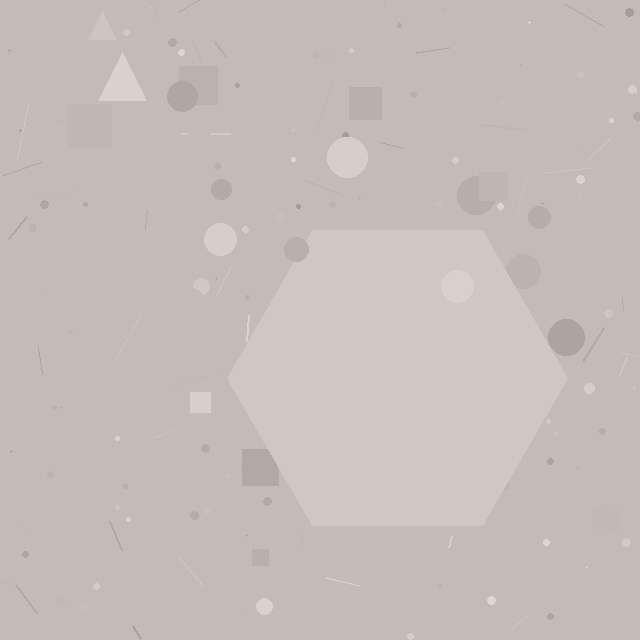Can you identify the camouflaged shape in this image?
The camouflaged shape is a hexagon.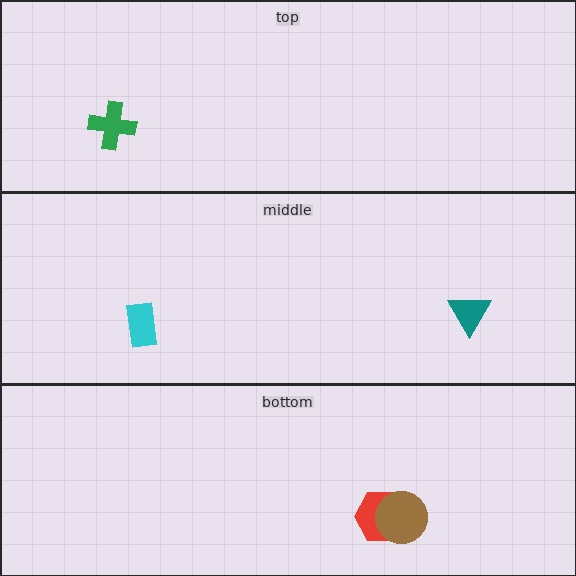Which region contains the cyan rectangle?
The middle region.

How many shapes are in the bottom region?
2.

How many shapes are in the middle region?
2.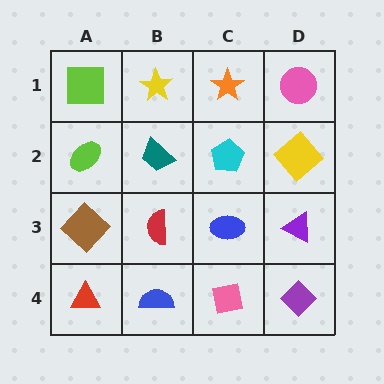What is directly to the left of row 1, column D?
An orange star.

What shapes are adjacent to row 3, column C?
A cyan pentagon (row 2, column C), a pink square (row 4, column C), a red semicircle (row 3, column B), a purple triangle (row 3, column D).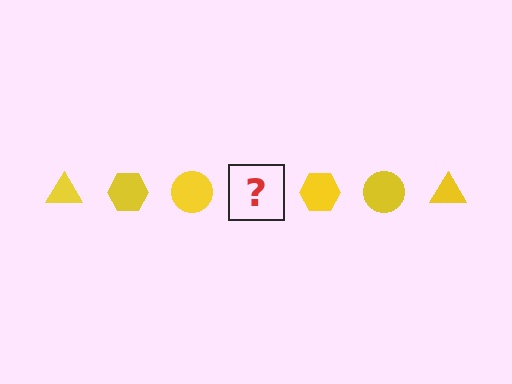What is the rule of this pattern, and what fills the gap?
The rule is that the pattern cycles through triangle, hexagon, circle shapes in yellow. The gap should be filled with a yellow triangle.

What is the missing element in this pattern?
The missing element is a yellow triangle.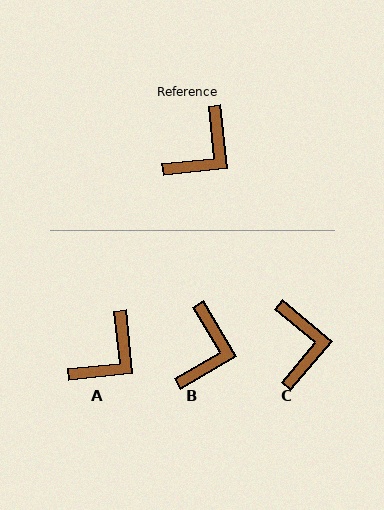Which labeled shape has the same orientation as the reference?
A.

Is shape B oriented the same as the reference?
No, it is off by about 25 degrees.